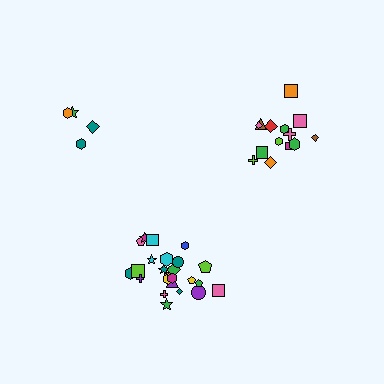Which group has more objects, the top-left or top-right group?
The top-right group.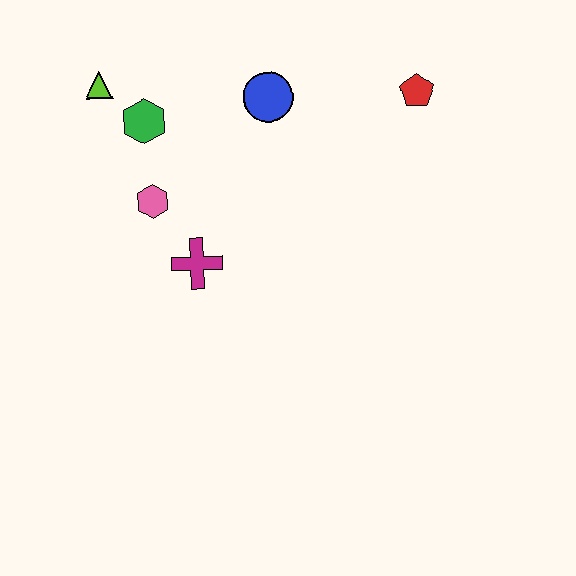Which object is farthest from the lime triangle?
The red pentagon is farthest from the lime triangle.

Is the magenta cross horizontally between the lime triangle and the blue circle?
Yes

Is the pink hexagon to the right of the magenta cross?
No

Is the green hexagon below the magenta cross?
No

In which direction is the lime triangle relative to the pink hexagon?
The lime triangle is above the pink hexagon.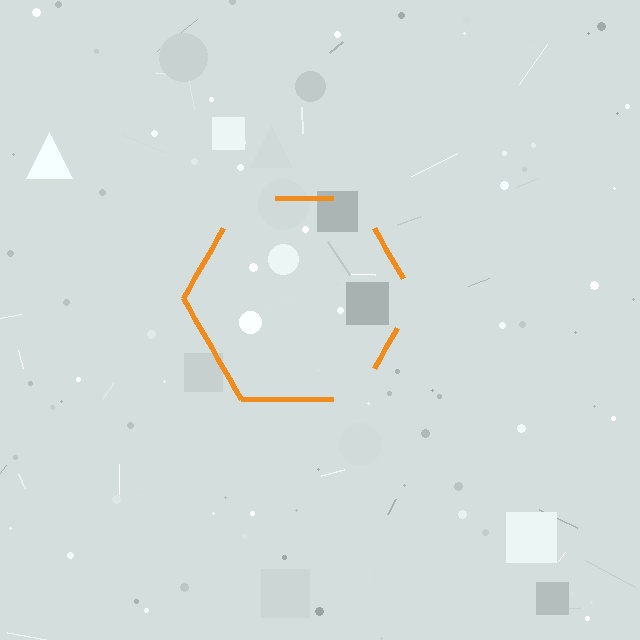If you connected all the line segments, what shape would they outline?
They would outline a hexagon.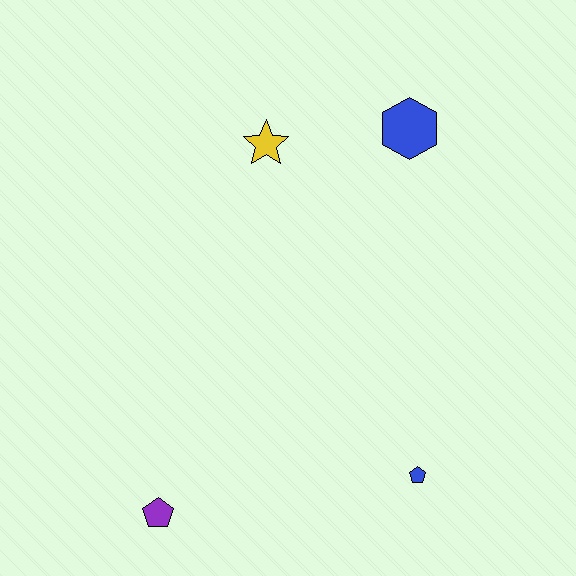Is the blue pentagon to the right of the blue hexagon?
Yes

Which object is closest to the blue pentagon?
The purple pentagon is closest to the blue pentagon.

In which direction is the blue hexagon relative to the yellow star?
The blue hexagon is to the right of the yellow star.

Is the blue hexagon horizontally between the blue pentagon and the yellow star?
Yes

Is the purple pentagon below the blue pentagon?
Yes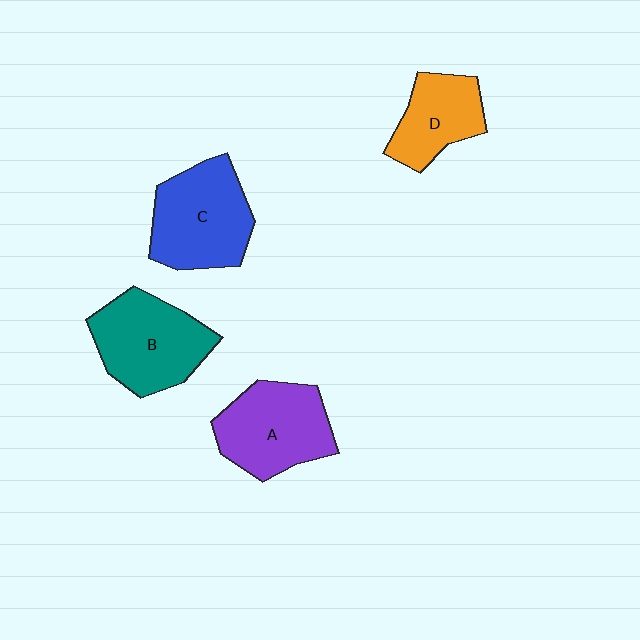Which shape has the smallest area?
Shape D (orange).